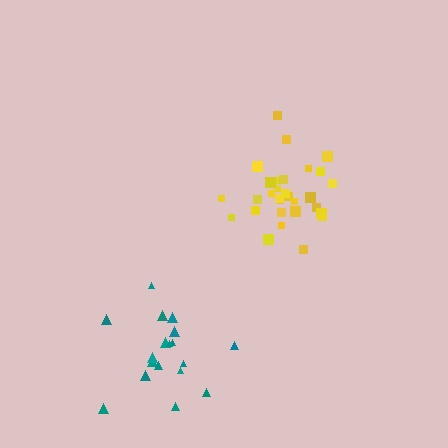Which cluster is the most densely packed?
Yellow.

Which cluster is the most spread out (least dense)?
Teal.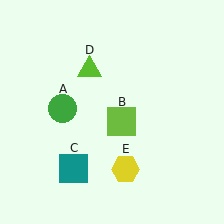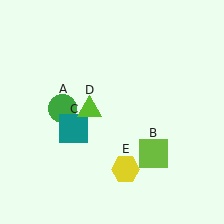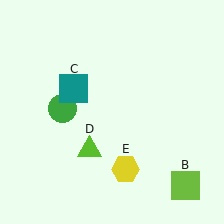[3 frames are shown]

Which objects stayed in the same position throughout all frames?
Green circle (object A) and yellow hexagon (object E) remained stationary.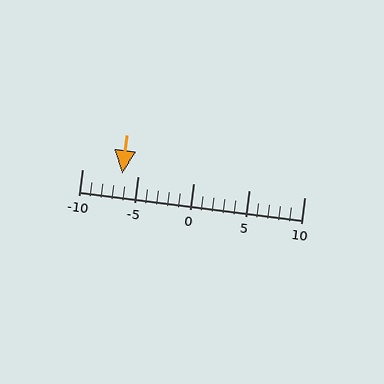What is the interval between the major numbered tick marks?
The major tick marks are spaced 5 units apart.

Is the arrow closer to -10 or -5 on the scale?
The arrow is closer to -5.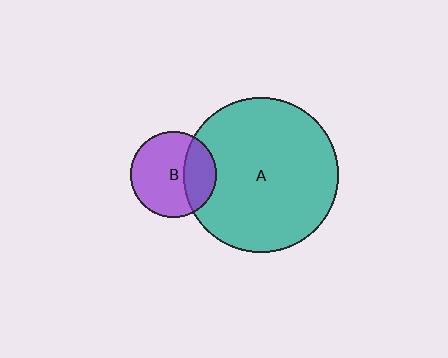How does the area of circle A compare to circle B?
Approximately 3.3 times.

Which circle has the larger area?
Circle A (teal).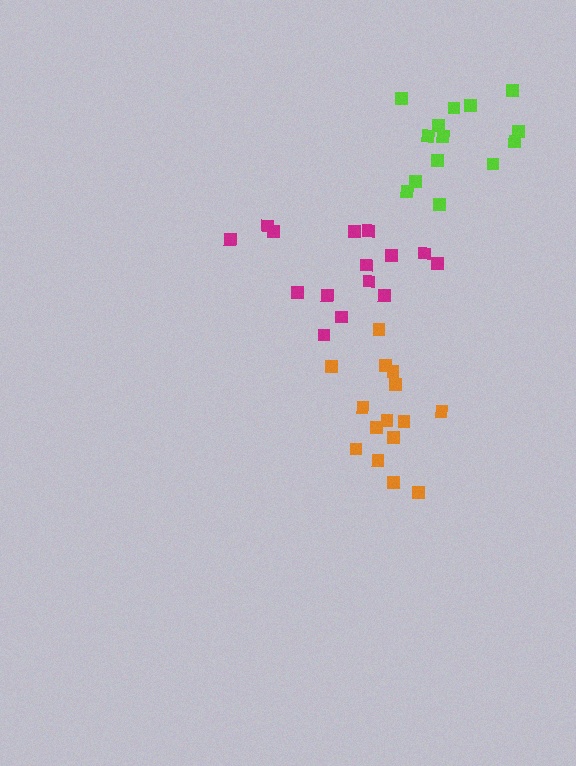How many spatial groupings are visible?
There are 3 spatial groupings.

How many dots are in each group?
Group 1: 14 dots, Group 2: 15 dots, Group 3: 15 dots (44 total).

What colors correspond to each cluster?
The clusters are colored: lime, orange, magenta.